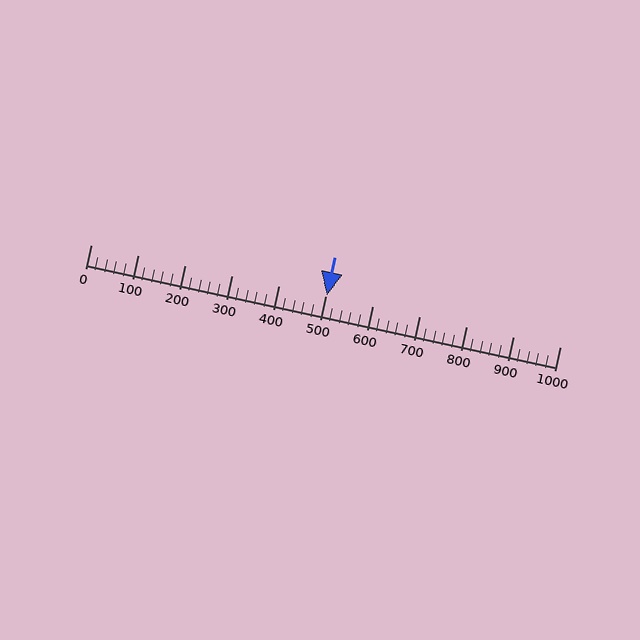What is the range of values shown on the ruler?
The ruler shows values from 0 to 1000.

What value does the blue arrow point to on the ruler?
The blue arrow points to approximately 502.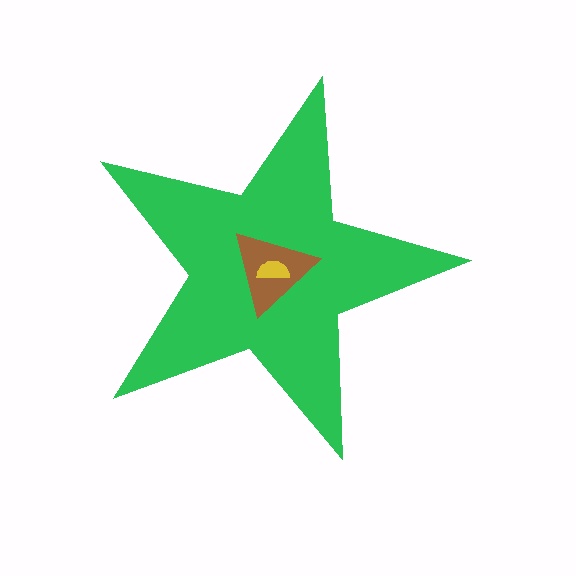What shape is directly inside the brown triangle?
The yellow semicircle.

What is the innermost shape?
The yellow semicircle.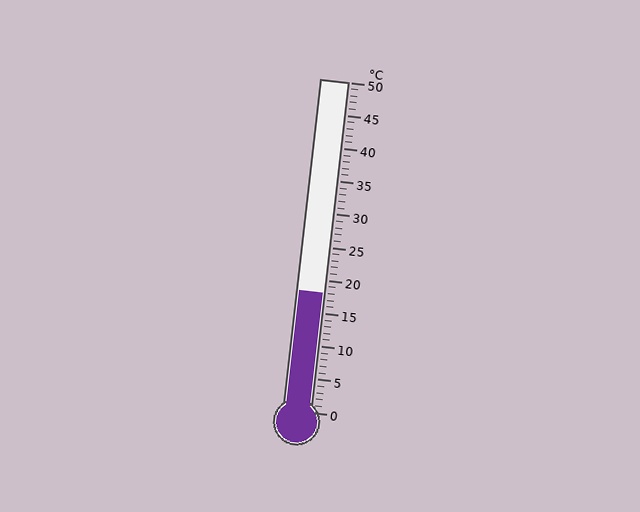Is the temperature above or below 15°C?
The temperature is above 15°C.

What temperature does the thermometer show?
The thermometer shows approximately 18°C.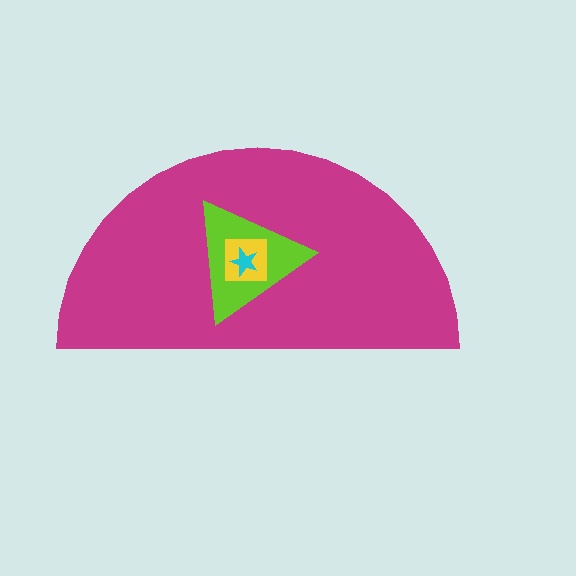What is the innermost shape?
The cyan star.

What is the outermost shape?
The magenta semicircle.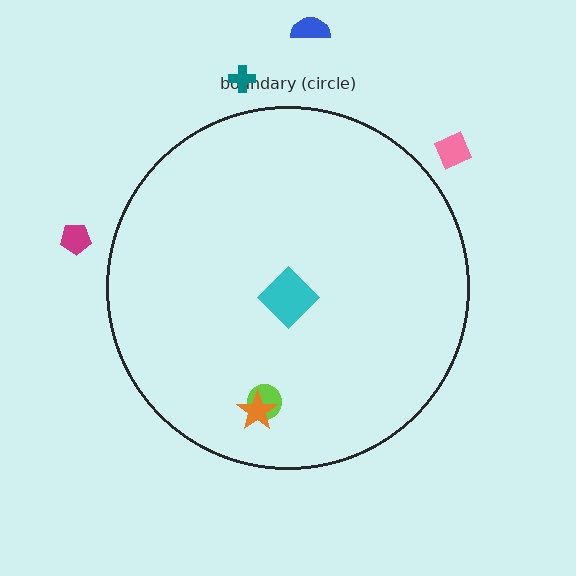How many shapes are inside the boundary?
3 inside, 4 outside.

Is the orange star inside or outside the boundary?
Inside.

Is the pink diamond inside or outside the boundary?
Outside.